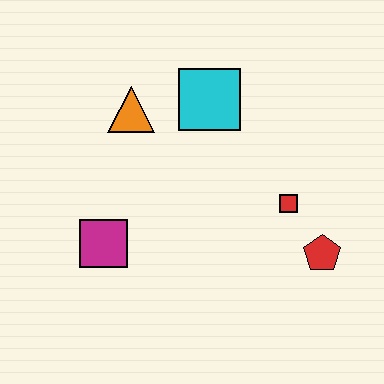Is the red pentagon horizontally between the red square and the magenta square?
No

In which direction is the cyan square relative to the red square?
The cyan square is above the red square.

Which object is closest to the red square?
The red pentagon is closest to the red square.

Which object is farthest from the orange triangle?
The red pentagon is farthest from the orange triangle.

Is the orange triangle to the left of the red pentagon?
Yes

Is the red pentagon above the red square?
No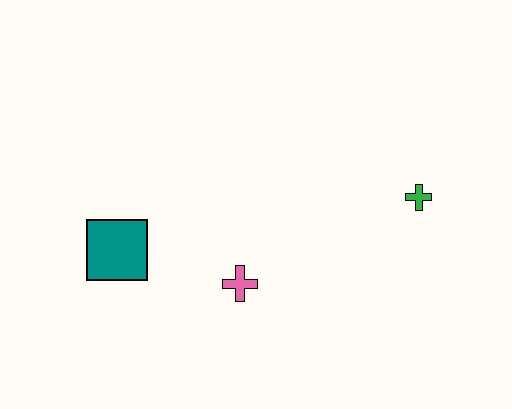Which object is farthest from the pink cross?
The green cross is farthest from the pink cross.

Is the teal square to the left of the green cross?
Yes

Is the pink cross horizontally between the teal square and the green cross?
Yes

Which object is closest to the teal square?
The pink cross is closest to the teal square.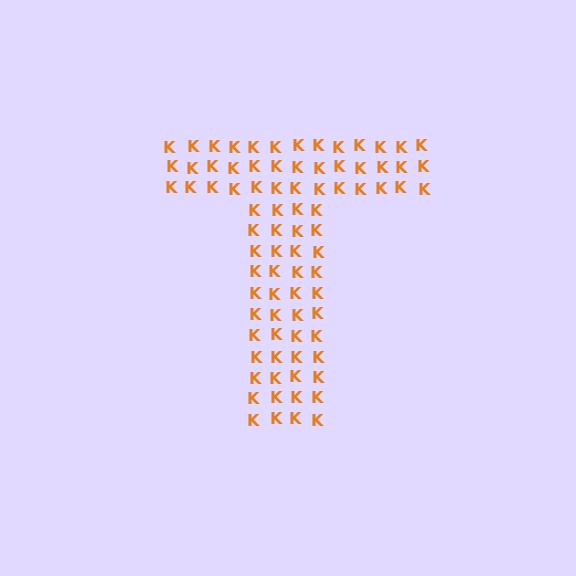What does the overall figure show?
The overall figure shows the letter T.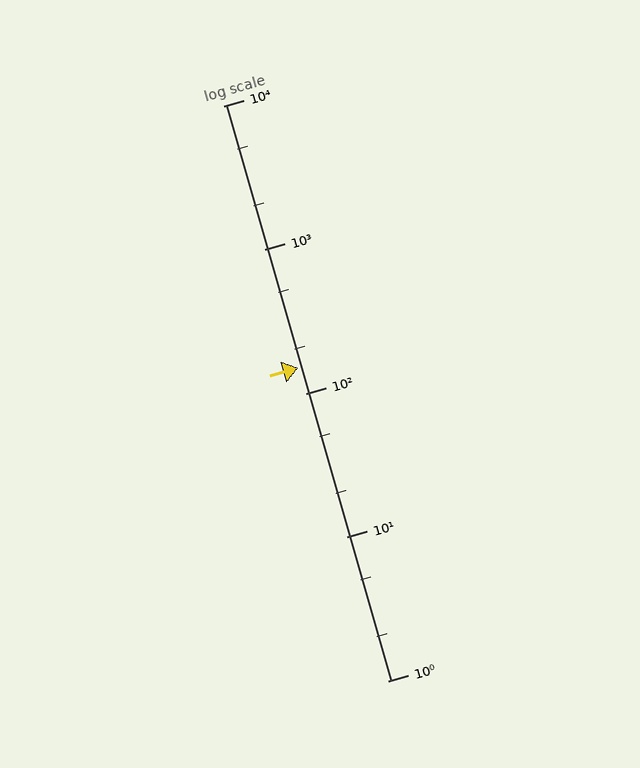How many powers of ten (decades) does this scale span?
The scale spans 4 decades, from 1 to 10000.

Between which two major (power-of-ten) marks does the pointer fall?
The pointer is between 100 and 1000.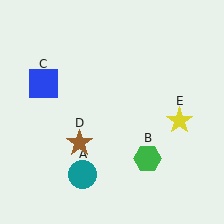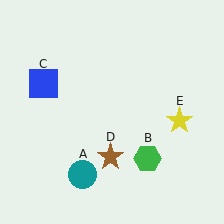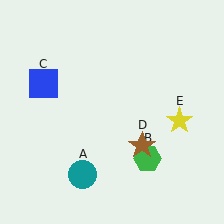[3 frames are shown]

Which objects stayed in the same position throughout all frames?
Teal circle (object A) and green hexagon (object B) and blue square (object C) and yellow star (object E) remained stationary.